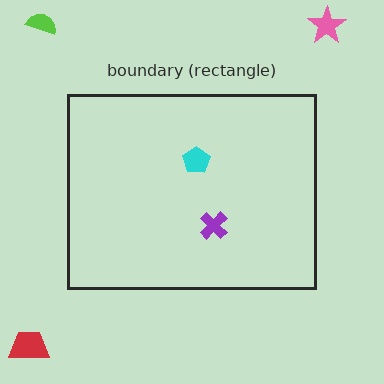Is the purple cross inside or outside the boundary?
Inside.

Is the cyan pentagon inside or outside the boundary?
Inside.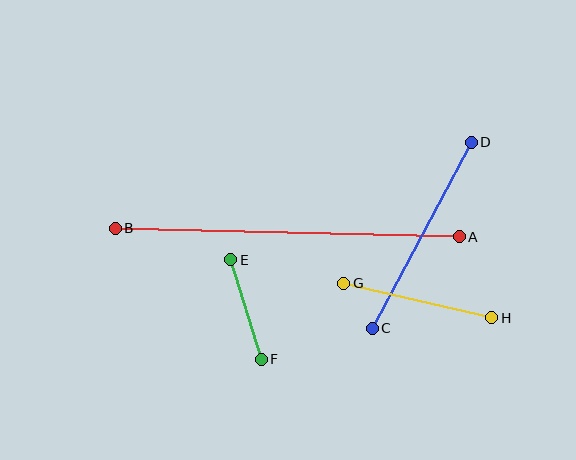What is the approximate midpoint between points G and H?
The midpoint is at approximately (418, 300) pixels.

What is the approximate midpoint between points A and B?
The midpoint is at approximately (287, 233) pixels.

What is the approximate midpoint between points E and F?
The midpoint is at approximately (246, 310) pixels.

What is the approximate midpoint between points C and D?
The midpoint is at approximately (422, 235) pixels.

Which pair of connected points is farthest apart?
Points A and B are farthest apart.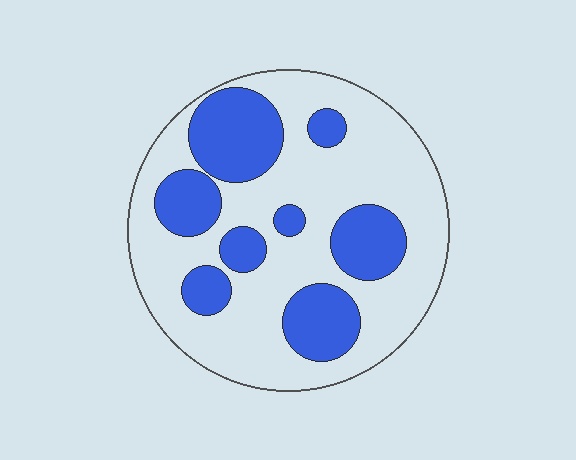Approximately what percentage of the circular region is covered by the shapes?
Approximately 30%.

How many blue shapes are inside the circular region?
8.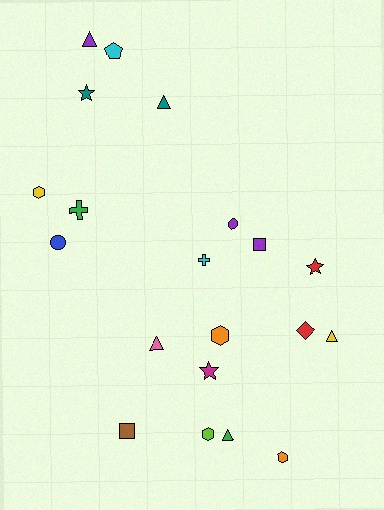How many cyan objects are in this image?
There are 2 cyan objects.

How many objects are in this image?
There are 20 objects.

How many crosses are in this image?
There are 2 crosses.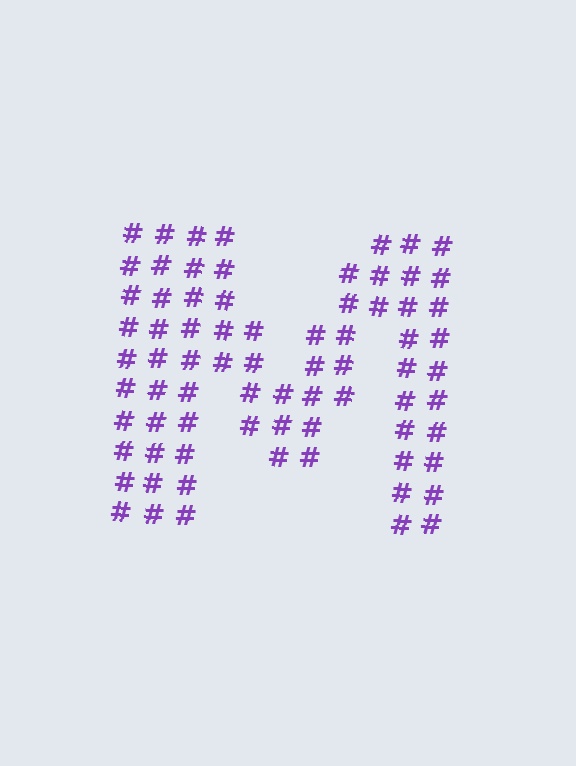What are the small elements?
The small elements are hash symbols.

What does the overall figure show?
The overall figure shows the letter M.